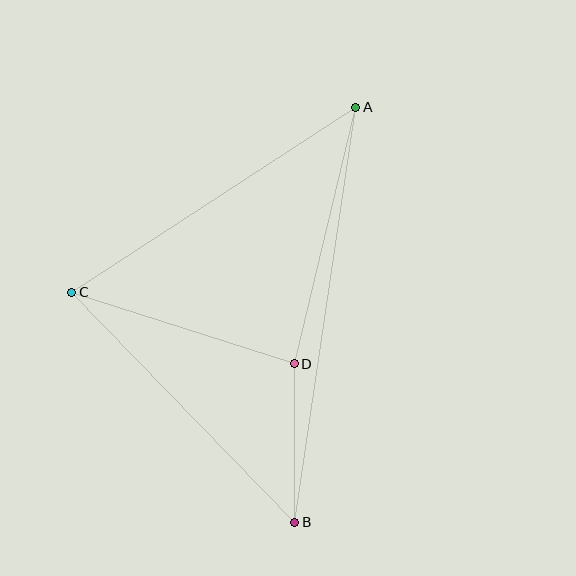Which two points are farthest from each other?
Points A and B are farthest from each other.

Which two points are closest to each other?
Points B and D are closest to each other.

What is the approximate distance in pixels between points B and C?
The distance between B and C is approximately 321 pixels.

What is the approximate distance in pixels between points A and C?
The distance between A and C is approximately 339 pixels.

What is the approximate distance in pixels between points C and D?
The distance between C and D is approximately 234 pixels.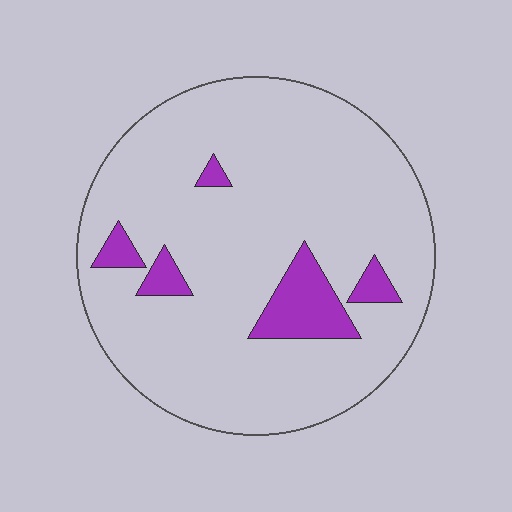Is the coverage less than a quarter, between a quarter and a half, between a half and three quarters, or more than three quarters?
Less than a quarter.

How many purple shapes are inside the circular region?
5.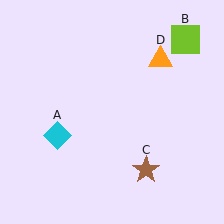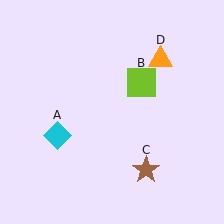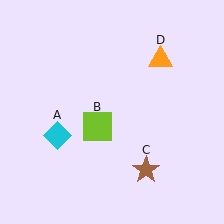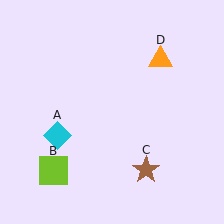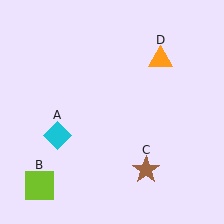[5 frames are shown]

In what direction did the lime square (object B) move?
The lime square (object B) moved down and to the left.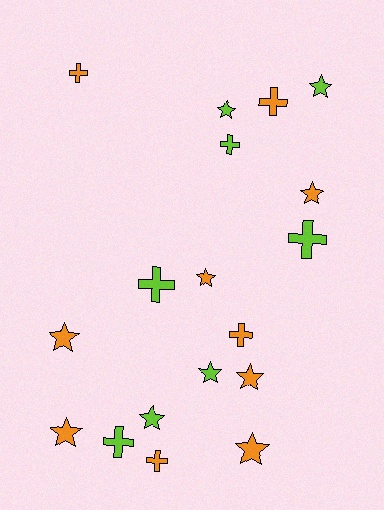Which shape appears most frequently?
Star, with 10 objects.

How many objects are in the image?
There are 18 objects.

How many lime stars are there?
There are 4 lime stars.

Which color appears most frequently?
Orange, with 10 objects.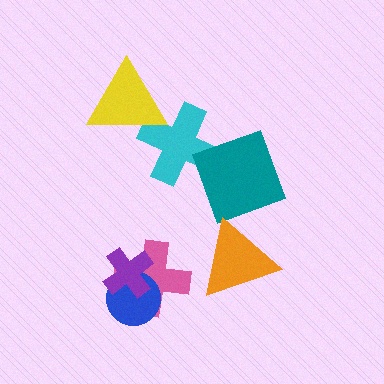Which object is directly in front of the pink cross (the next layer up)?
The blue circle is directly in front of the pink cross.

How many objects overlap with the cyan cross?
2 objects overlap with the cyan cross.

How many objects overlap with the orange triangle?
0 objects overlap with the orange triangle.